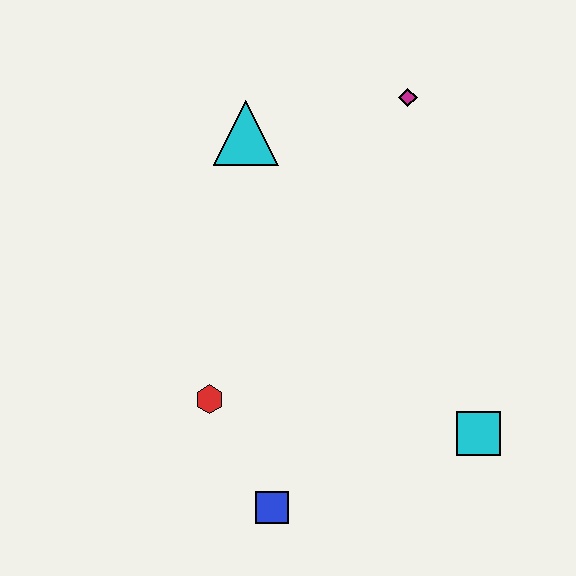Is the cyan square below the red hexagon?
Yes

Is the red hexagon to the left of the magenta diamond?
Yes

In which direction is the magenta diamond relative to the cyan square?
The magenta diamond is above the cyan square.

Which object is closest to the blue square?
The red hexagon is closest to the blue square.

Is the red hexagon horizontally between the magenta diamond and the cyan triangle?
No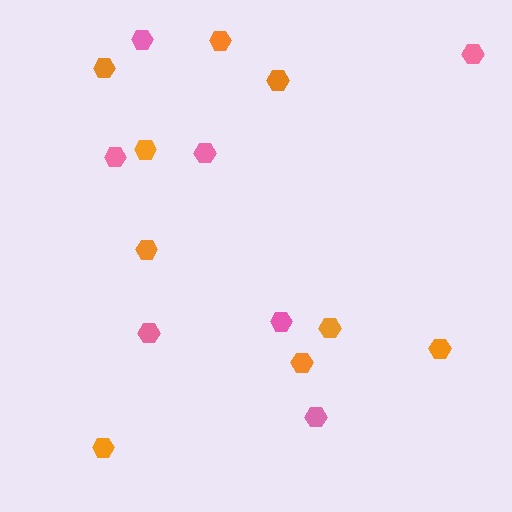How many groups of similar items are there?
There are 2 groups: one group of pink hexagons (7) and one group of orange hexagons (9).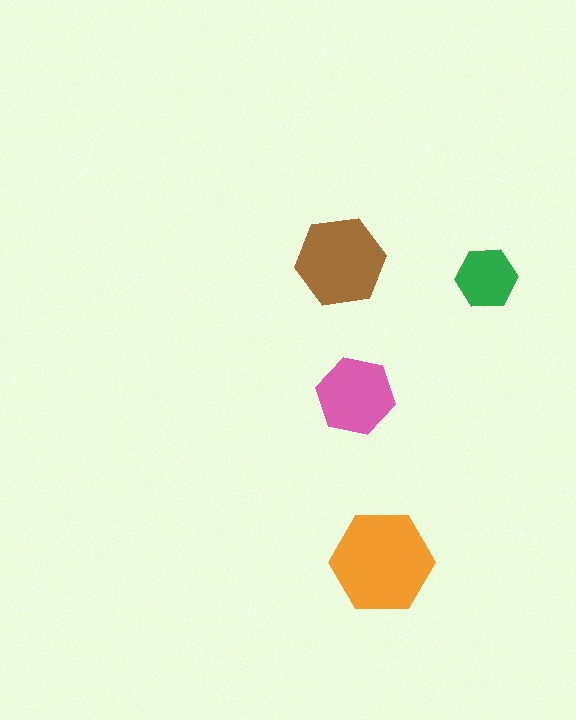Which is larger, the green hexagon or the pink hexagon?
The pink one.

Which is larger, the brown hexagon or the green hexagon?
The brown one.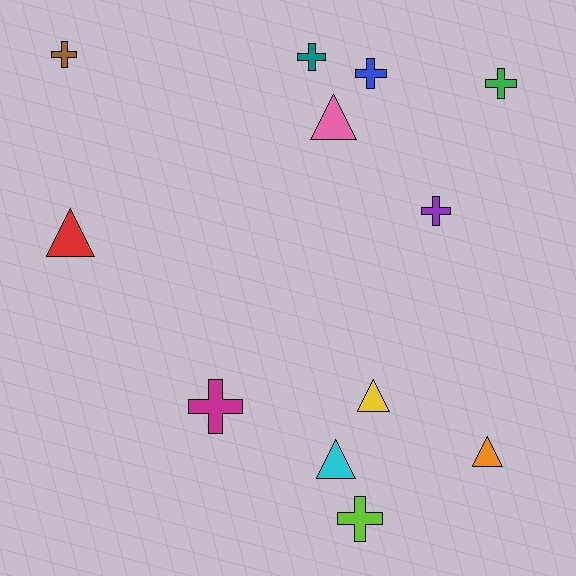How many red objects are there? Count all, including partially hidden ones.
There is 1 red object.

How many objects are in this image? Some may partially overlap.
There are 12 objects.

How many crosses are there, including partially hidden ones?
There are 7 crosses.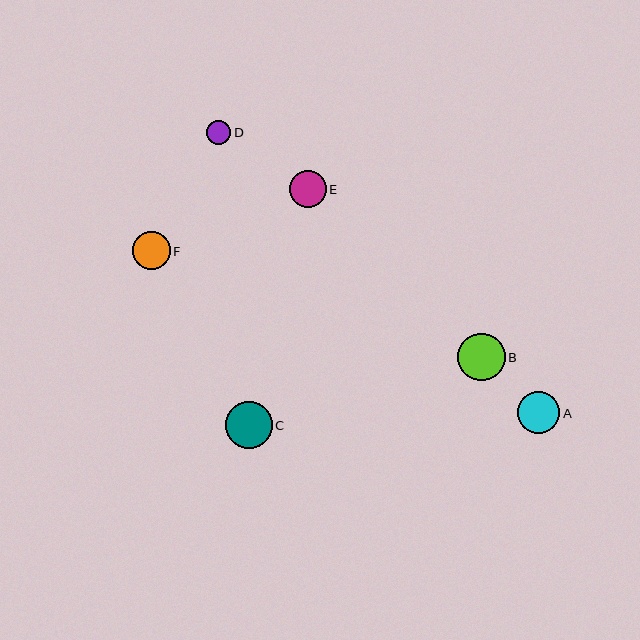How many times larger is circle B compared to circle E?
Circle B is approximately 1.3 times the size of circle E.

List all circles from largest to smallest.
From largest to smallest: C, B, A, F, E, D.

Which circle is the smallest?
Circle D is the smallest with a size of approximately 24 pixels.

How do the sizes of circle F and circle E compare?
Circle F and circle E are approximately the same size.